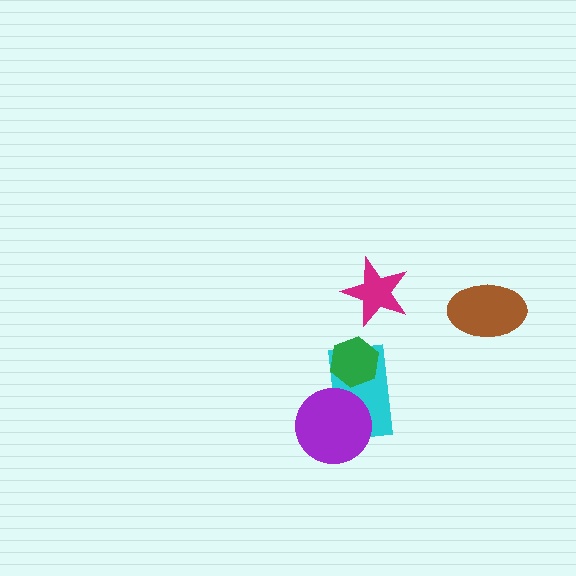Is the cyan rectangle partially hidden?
Yes, it is partially covered by another shape.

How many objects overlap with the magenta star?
0 objects overlap with the magenta star.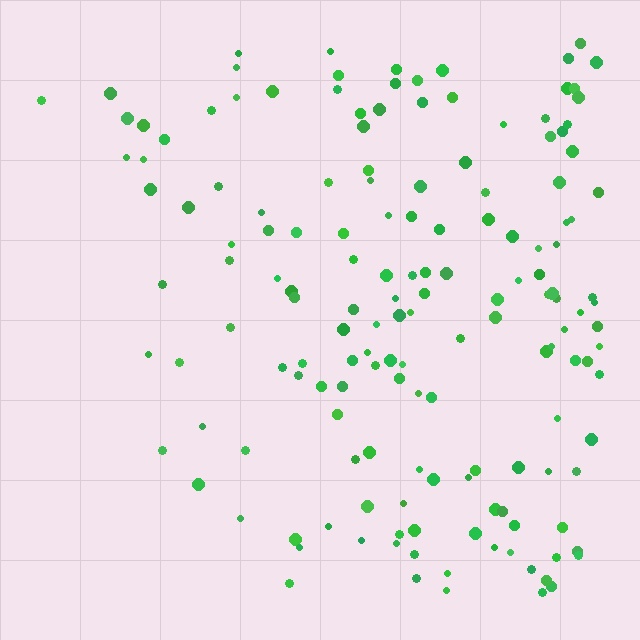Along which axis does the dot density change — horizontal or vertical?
Horizontal.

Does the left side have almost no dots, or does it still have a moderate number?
Still a moderate number, just noticeably fewer than the right.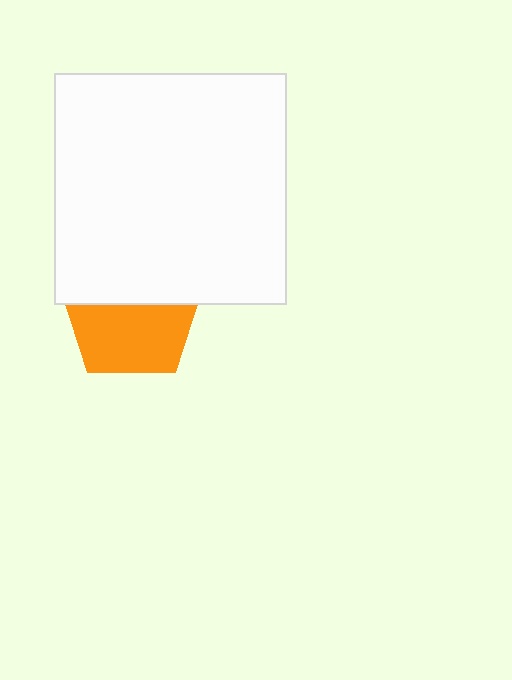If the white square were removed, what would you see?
You would see the complete orange pentagon.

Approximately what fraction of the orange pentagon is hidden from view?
Roughly 44% of the orange pentagon is hidden behind the white square.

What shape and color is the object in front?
The object in front is a white square.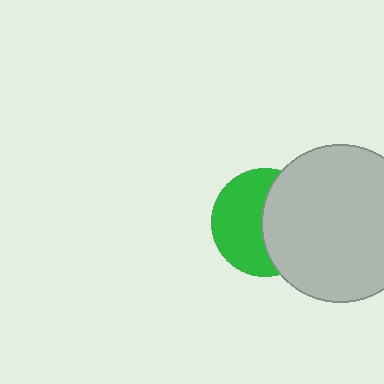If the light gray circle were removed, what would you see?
You would see the complete green circle.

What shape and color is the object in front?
The object in front is a light gray circle.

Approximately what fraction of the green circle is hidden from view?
Roughly 47% of the green circle is hidden behind the light gray circle.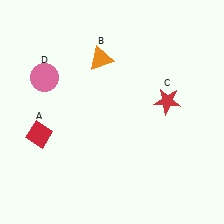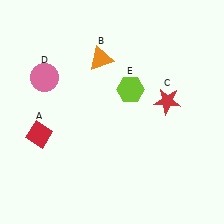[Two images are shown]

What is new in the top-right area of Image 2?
A lime hexagon (E) was added in the top-right area of Image 2.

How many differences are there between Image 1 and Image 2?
There is 1 difference between the two images.